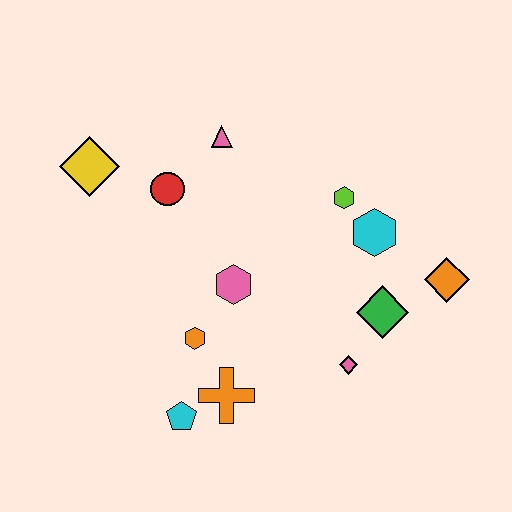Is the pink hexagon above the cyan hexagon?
No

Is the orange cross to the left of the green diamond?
Yes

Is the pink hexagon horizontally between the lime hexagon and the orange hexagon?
Yes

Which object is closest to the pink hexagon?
The orange hexagon is closest to the pink hexagon.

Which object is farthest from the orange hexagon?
The orange diamond is farthest from the orange hexagon.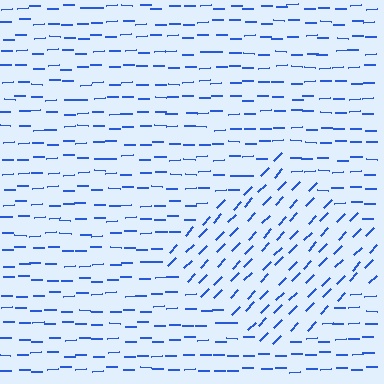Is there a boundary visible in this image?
Yes, there is a texture boundary formed by a change in line orientation.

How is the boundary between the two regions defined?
The boundary is defined purely by a change in line orientation (approximately 45 degrees difference). All lines are the same color and thickness.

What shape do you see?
I see a diamond.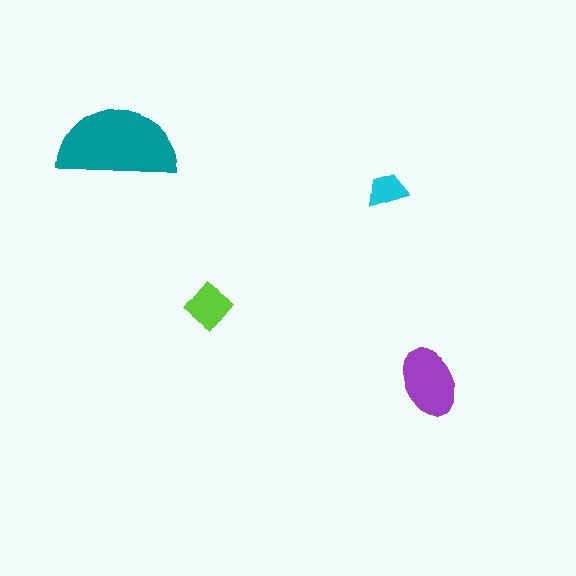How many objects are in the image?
There are 4 objects in the image.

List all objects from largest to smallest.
The teal semicircle, the purple ellipse, the lime diamond, the cyan trapezoid.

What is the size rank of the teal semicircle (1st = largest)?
1st.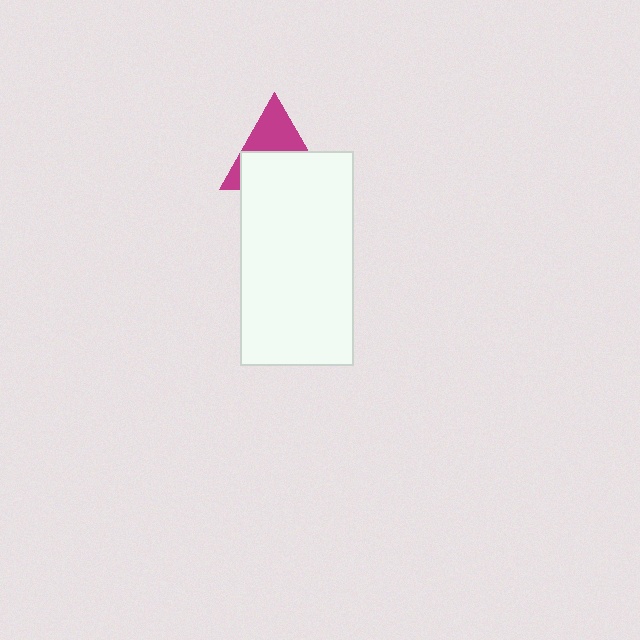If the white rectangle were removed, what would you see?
You would see the complete magenta triangle.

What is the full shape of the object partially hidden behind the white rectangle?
The partially hidden object is a magenta triangle.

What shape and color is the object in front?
The object in front is a white rectangle.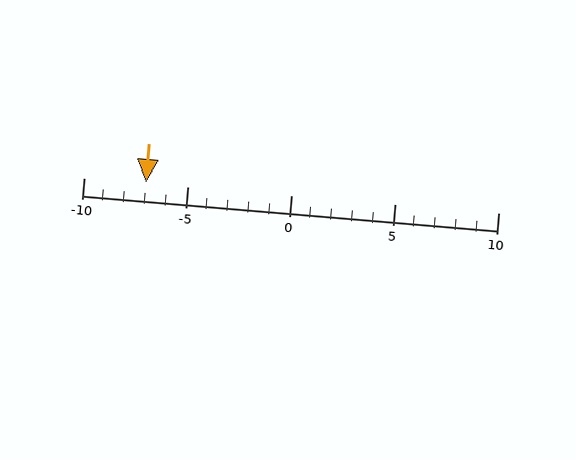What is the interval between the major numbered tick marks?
The major tick marks are spaced 5 units apart.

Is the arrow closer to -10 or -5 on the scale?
The arrow is closer to -5.